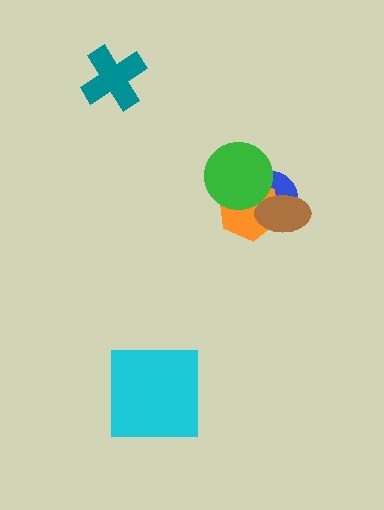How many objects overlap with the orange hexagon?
3 objects overlap with the orange hexagon.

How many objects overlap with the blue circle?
3 objects overlap with the blue circle.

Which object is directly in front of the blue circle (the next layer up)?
The orange hexagon is directly in front of the blue circle.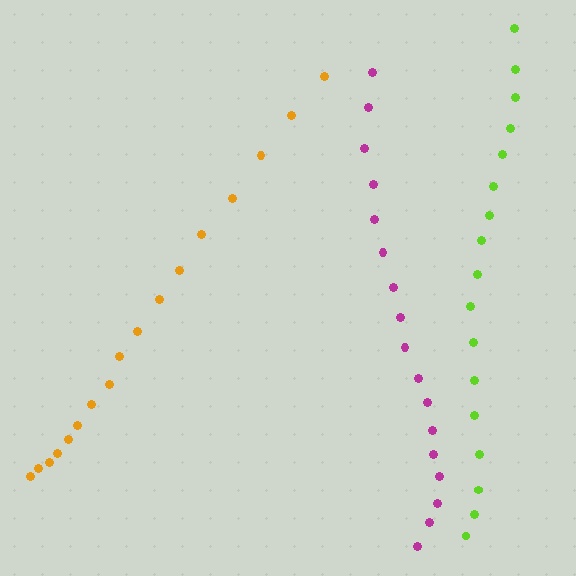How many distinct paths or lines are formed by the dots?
There are 3 distinct paths.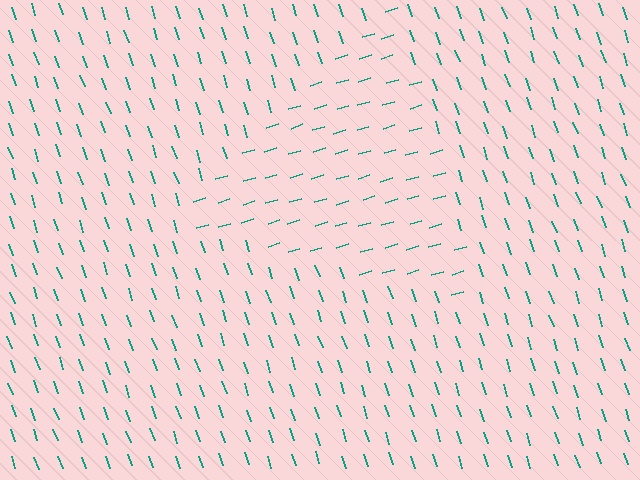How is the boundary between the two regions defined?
The boundary is defined purely by a change in line orientation (approximately 88 degrees difference). All lines are the same color and thickness.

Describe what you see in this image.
The image is filled with small teal line segments. A triangle region in the image has lines oriented differently from the surrounding lines, creating a visible texture boundary.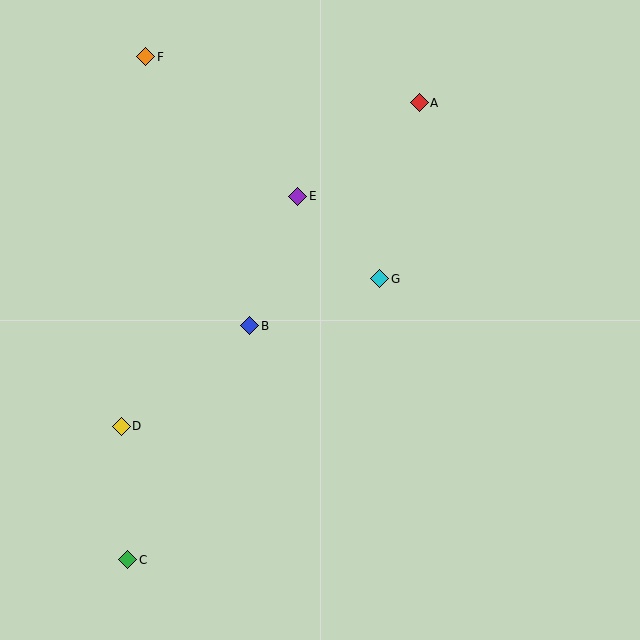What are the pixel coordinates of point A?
Point A is at (419, 103).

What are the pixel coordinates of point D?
Point D is at (121, 426).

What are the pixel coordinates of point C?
Point C is at (128, 560).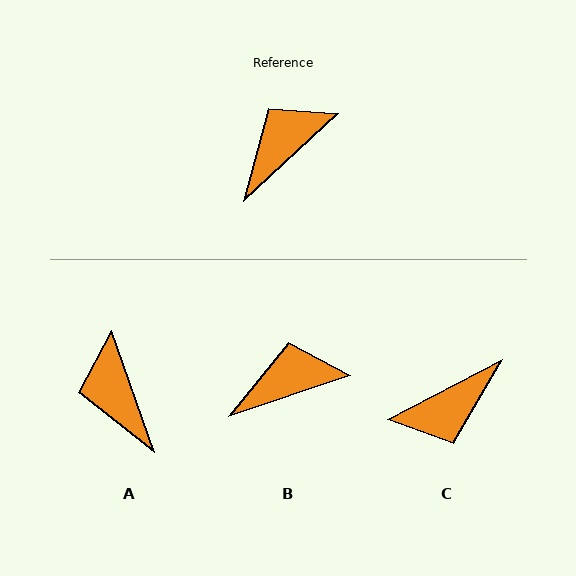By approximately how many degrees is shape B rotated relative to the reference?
Approximately 24 degrees clockwise.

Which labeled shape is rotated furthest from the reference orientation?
C, about 164 degrees away.